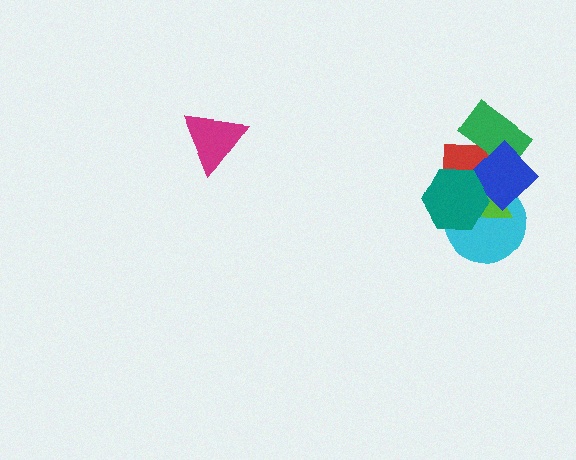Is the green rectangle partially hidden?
Yes, it is partially covered by another shape.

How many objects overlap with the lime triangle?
4 objects overlap with the lime triangle.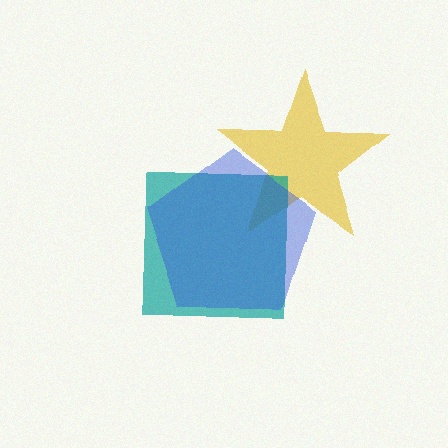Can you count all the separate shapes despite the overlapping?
Yes, there are 3 separate shapes.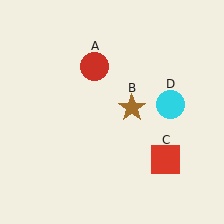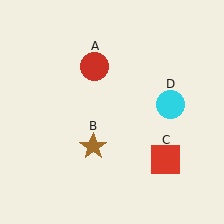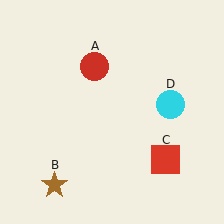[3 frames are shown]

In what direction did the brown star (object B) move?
The brown star (object B) moved down and to the left.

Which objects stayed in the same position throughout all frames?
Red circle (object A) and red square (object C) and cyan circle (object D) remained stationary.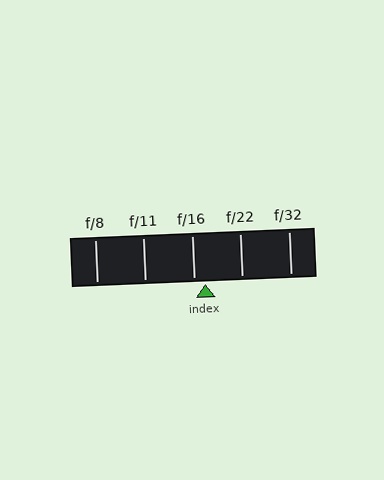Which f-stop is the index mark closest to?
The index mark is closest to f/16.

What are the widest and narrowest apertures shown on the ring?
The widest aperture shown is f/8 and the narrowest is f/32.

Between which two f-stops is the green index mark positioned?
The index mark is between f/16 and f/22.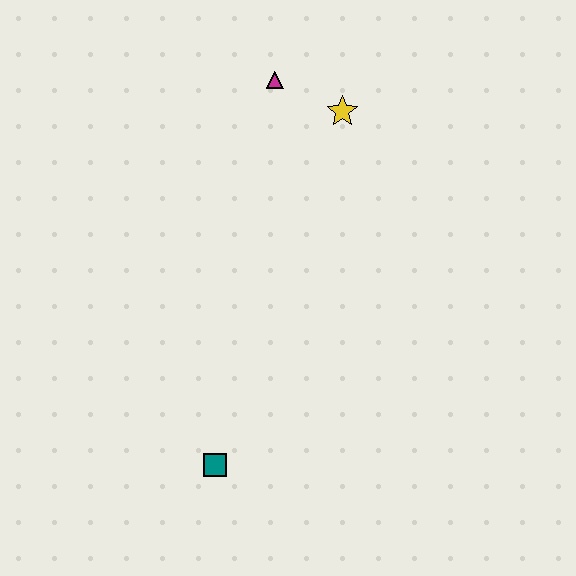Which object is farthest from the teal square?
The magenta triangle is farthest from the teal square.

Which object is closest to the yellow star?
The magenta triangle is closest to the yellow star.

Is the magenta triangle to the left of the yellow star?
Yes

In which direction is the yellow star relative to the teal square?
The yellow star is above the teal square.